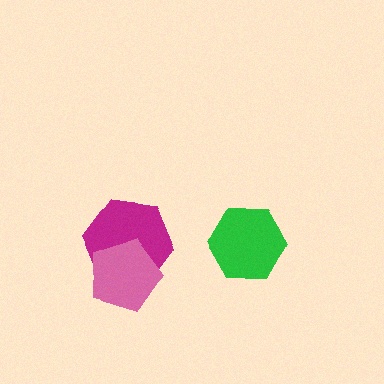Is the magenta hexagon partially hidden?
Yes, it is partially covered by another shape.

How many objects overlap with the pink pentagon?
1 object overlaps with the pink pentagon.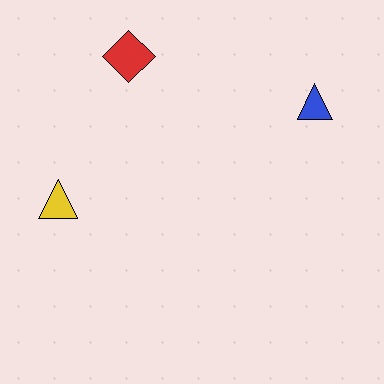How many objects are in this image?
There are 3 objects.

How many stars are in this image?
There are no stars.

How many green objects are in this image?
There are no green objects.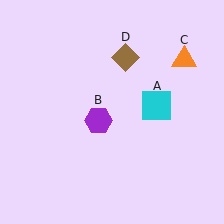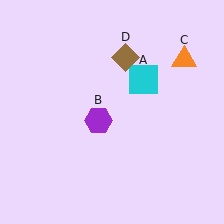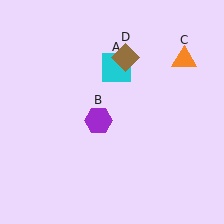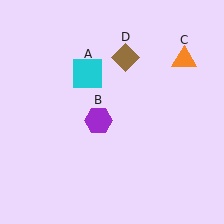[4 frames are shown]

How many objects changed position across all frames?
1 object changed position: cyan square (object A).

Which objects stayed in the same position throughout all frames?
Purple hexagon (object B) and orange triangle (object C) and brown diamond (object D) remained stationary.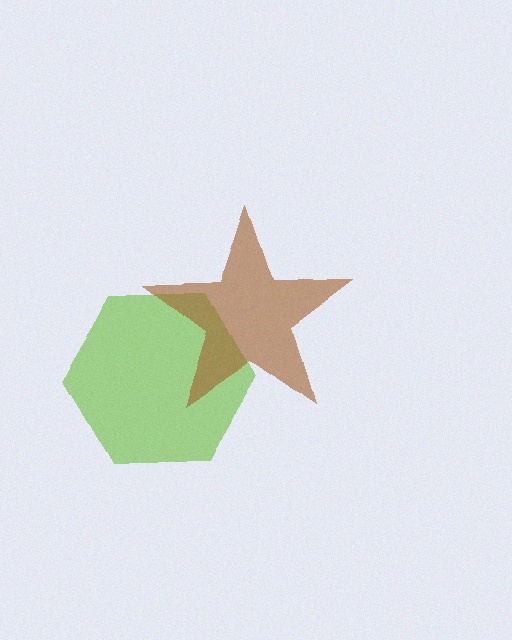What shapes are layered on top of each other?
The layered shapes are: a lime hexagon, a brown star.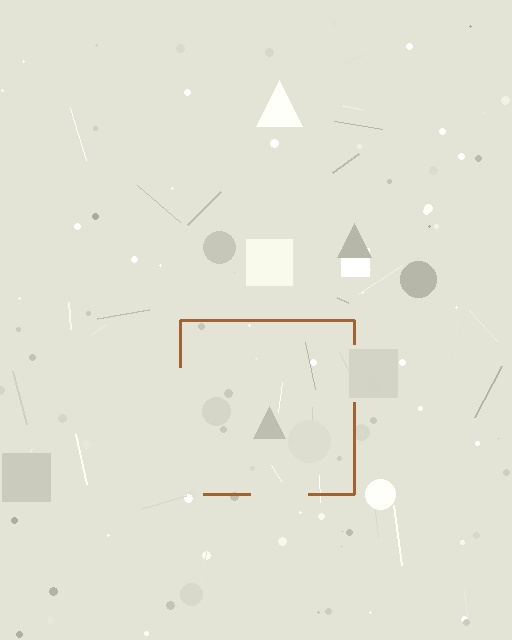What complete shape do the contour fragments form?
The contour fragments form a square.